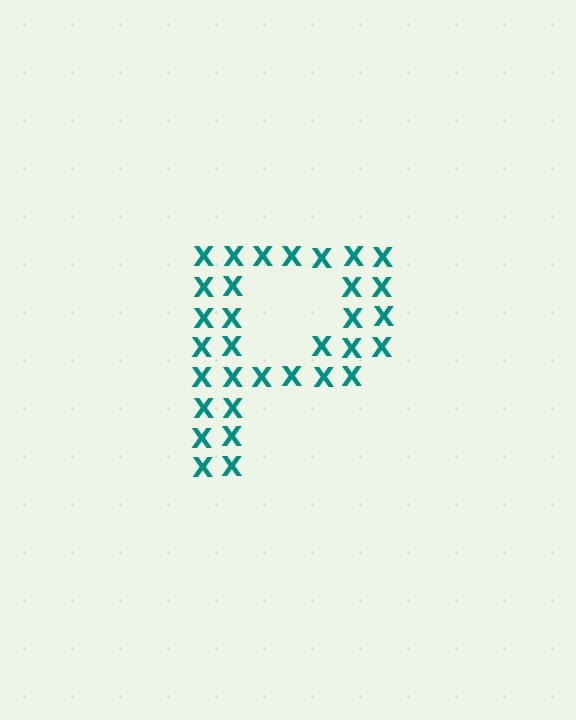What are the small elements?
The small elements are letter X's.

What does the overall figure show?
The overall figure shows the letter P.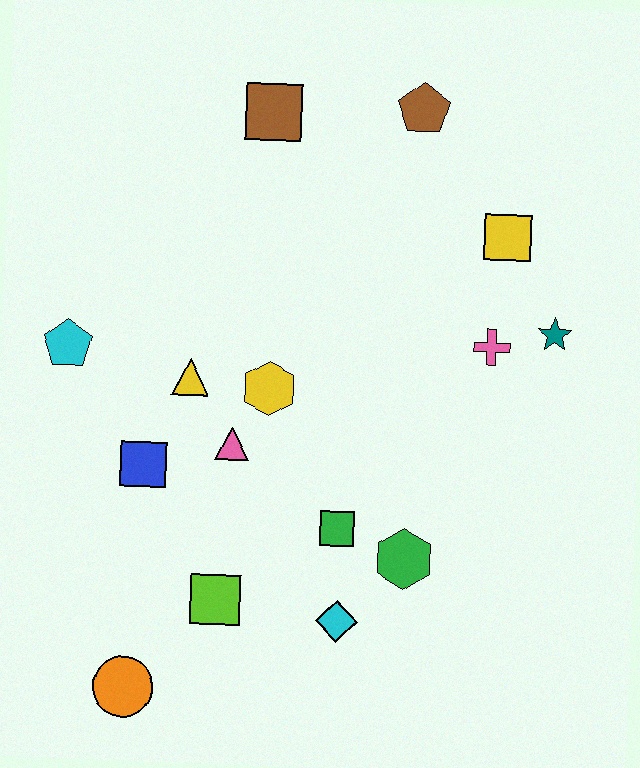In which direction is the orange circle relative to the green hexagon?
The orange circle is to the left of the green hexagon.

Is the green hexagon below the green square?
Yes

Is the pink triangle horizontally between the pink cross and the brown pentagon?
No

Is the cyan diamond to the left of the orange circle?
No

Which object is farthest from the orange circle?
The brown pentagon is farthest from the orange circle.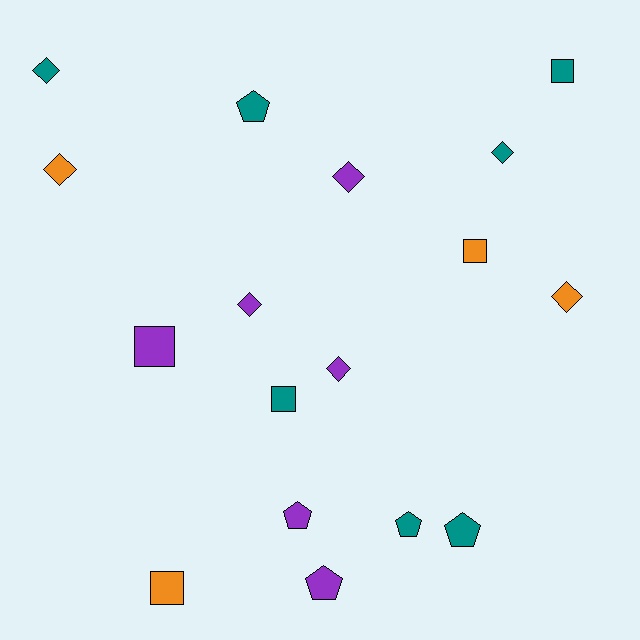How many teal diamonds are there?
There are 2 teal diamonds.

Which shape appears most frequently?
Diamond, with 7 objects.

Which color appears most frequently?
Teal, with 7 objects.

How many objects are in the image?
There are 17 objects.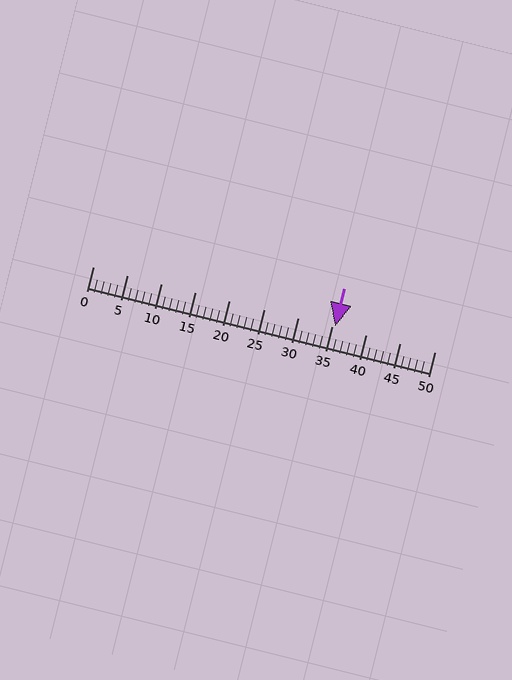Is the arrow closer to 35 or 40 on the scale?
The arrow is closer to 35.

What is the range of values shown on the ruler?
The ruler shows values from 0 to 50.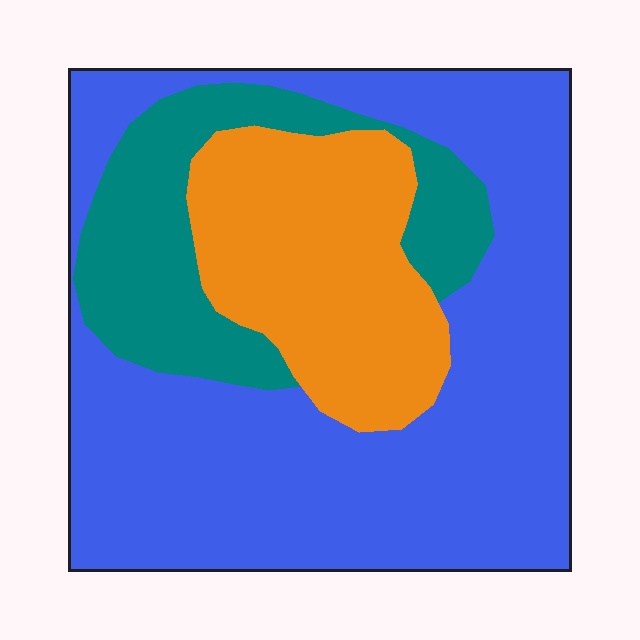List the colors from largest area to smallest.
From largest to smallest: blue, orange, teal.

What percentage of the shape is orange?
Orange takes up about one quarter (1/4) of the shape.